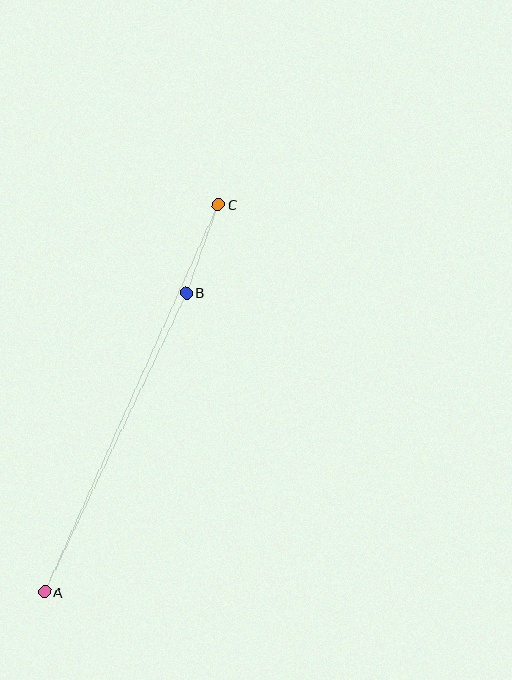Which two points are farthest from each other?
Points A and C are farthest from each other.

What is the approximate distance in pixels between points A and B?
The distance between A and B is approximately 331 pixels.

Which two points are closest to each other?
Points B and C are closest to each other.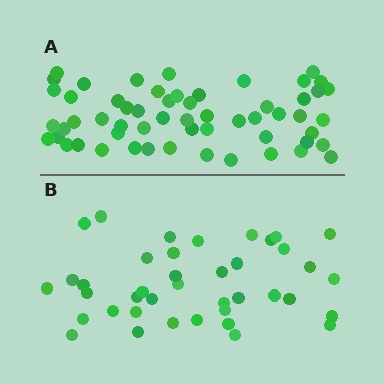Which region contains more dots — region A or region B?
Region A (the top region) has more dots.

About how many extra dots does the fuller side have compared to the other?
Region A has approximately 15 more dots than region B.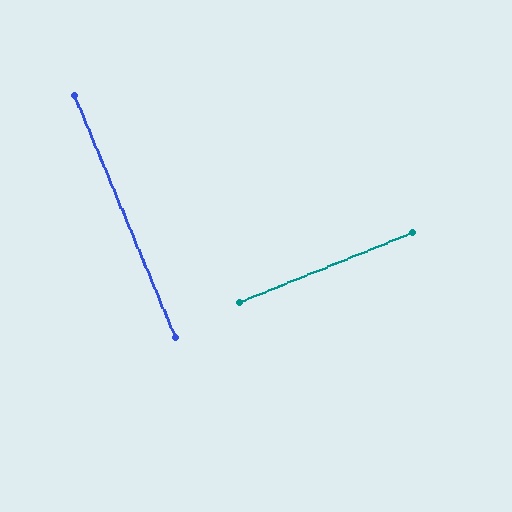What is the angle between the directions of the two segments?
Approximately 89 degrees.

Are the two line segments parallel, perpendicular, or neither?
Perpendicular — they meet at approximately 89°.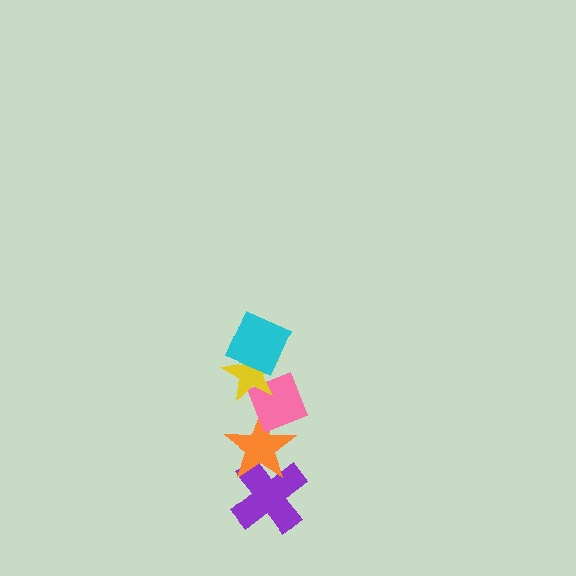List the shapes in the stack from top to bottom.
From top to bottom: the cyan square, the yellow star, the pink diamond, the orange star, the purple cross.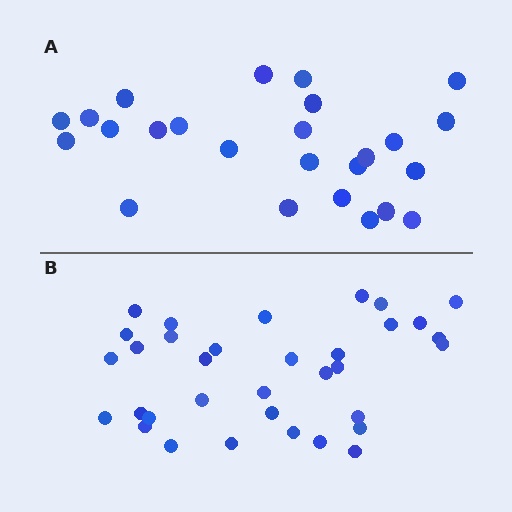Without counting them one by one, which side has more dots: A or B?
Region B (the bottom region) has more dots.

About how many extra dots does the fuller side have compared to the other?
Region B has roughly 8 or so more dots than region A.